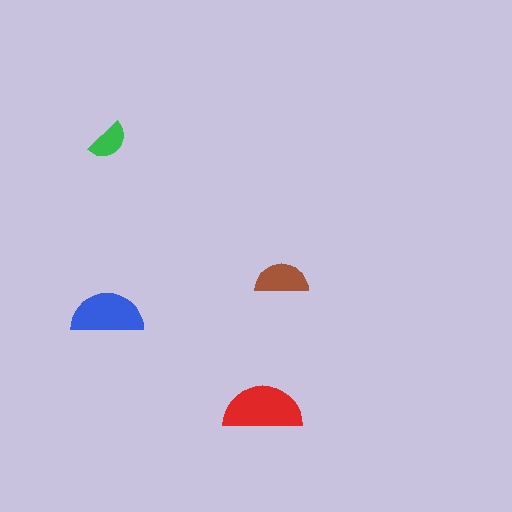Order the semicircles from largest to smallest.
the red one, the blue one, the brown one, the green one.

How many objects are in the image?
There are 4 objects in the image.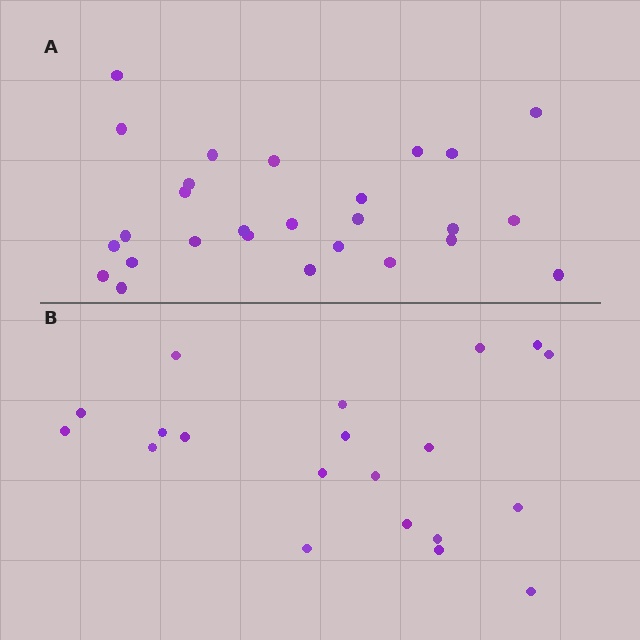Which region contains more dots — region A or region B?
Region A (the top region) has more dots.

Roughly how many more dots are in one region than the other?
Region A has roughly 8 or so more dots than region B.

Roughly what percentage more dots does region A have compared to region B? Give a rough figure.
About 35% more.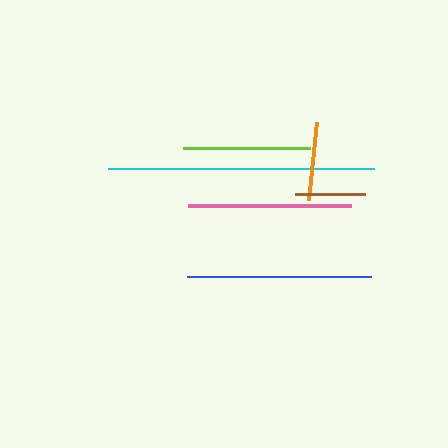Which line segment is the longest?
The cyan line is the longest at approximately 266 pixels.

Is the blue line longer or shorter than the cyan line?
The cyan line is longer than the blue line.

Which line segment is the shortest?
The brown line is the shortest at approximately 70 pixels.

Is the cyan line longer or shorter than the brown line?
The cyan line is longer than the brown line.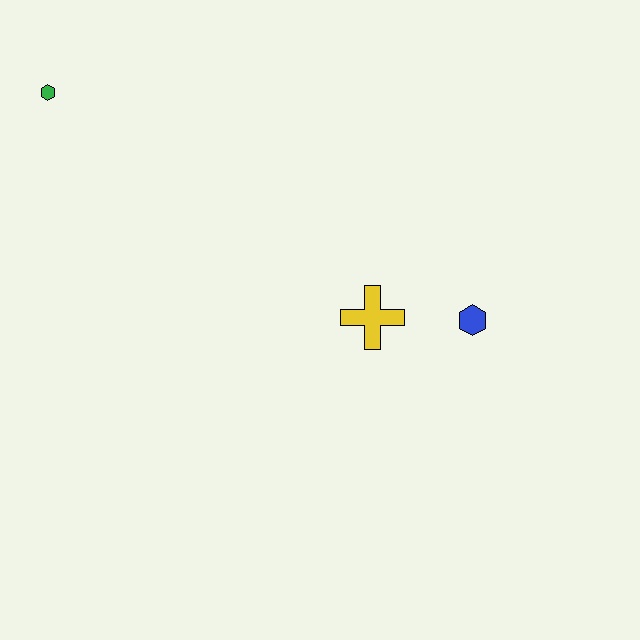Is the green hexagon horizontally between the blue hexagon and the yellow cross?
No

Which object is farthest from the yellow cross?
The green hexagon is farthest from the yellow cross.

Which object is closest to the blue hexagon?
The yellow cross is closest to the blue hexagon.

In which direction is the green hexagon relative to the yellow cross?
The green hexagon is to the left of the yellow cross.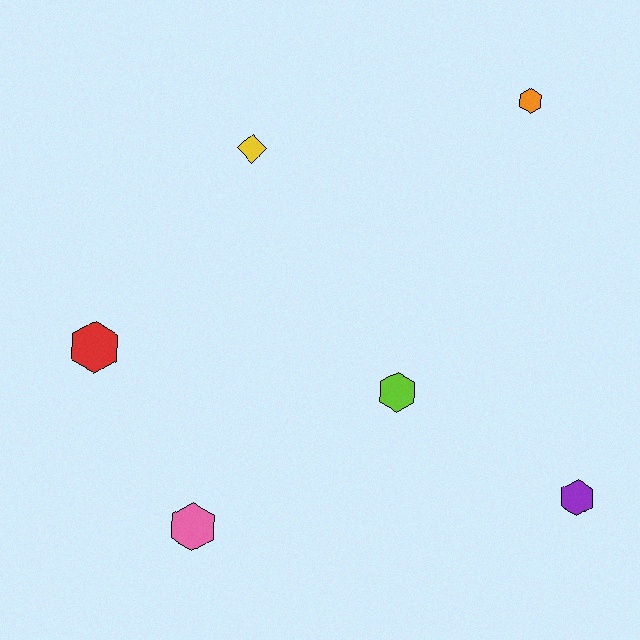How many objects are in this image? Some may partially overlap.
There are 6 objects.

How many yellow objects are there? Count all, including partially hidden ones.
There is 1 yellow object.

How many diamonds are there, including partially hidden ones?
There is 1 diamond.